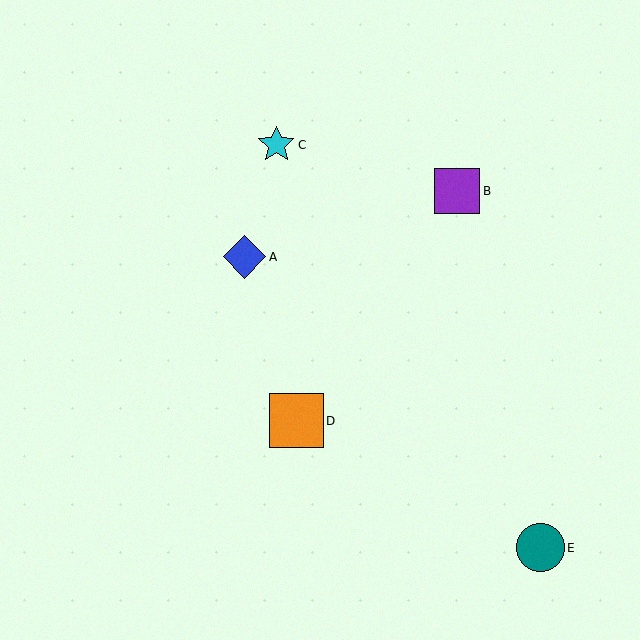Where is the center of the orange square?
The center of the orange square is at (296, 421).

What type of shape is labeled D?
Shape D is an orange square.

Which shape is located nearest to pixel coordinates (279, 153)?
The cyan star (labeled C) at (276, 145) is nearest to that location.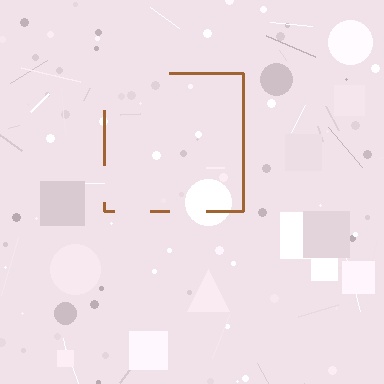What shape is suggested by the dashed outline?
The dashed outline suggests a square.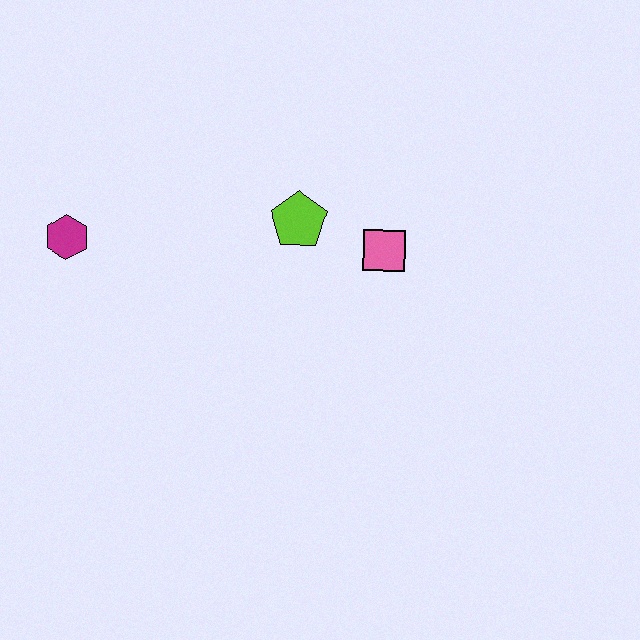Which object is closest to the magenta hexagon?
The lime pentagon is closest to the magenta hexagon.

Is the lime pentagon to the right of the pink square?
No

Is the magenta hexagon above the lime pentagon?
No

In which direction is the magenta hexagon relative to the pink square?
The magenta hexagon is to the left of the pink square.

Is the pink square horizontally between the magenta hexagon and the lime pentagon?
No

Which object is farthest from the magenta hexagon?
The pink square is farthest from the magenta hexagon.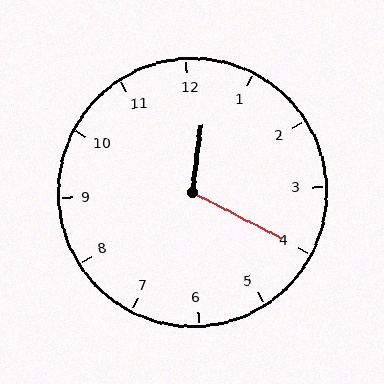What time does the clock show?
12:20.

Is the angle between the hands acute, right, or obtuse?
It is obtuse.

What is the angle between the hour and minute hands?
Approximately 110 degrees.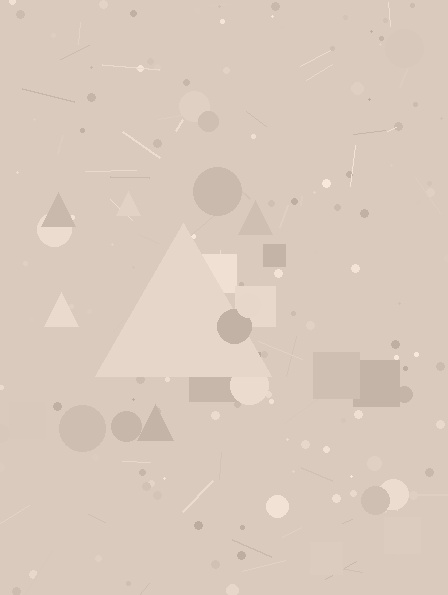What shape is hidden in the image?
A triangle is hidden in the image.